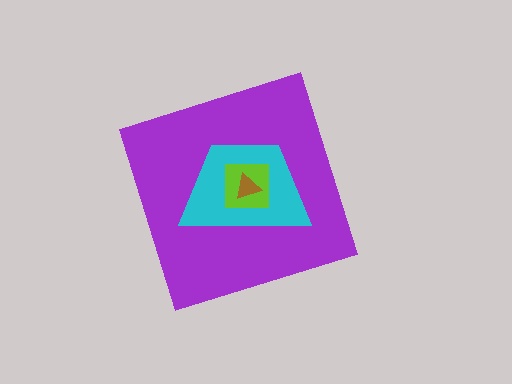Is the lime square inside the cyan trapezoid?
Yes.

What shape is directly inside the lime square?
The brown triangle.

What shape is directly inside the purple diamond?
The cyan trapezoid.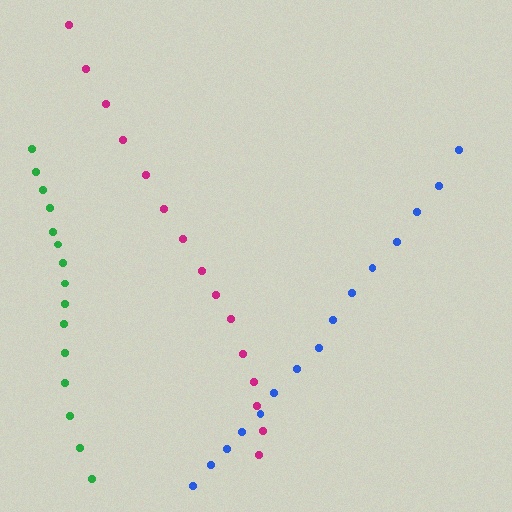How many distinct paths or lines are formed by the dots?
There are 3 distinct paths.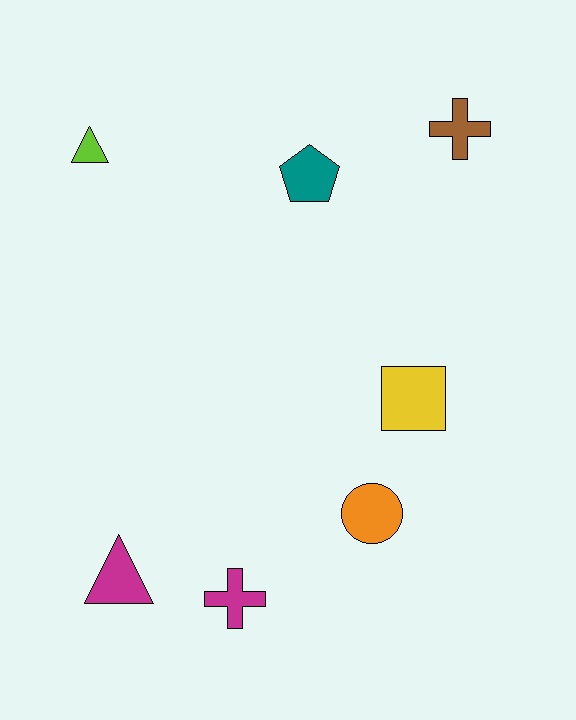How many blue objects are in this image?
There are no blue objects.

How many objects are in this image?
There are 7 objects.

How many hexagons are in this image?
There are no hexagons.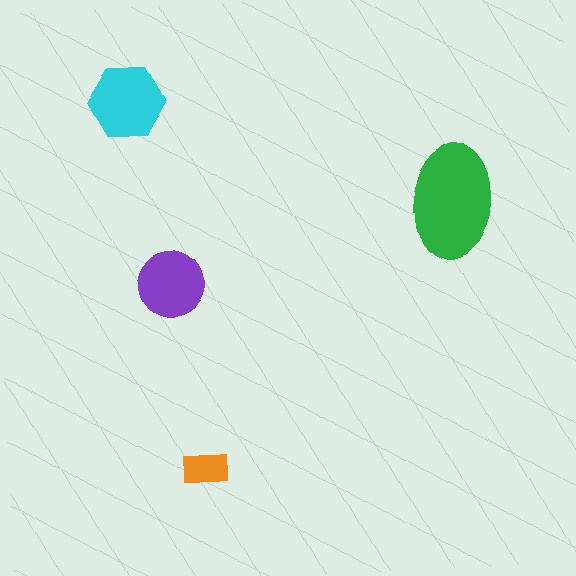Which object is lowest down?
The orange rectangle is bottommost.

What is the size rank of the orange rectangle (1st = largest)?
4th.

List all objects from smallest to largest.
The orange rectangle, the purple circle, the cyan hexagon, the green ellipse.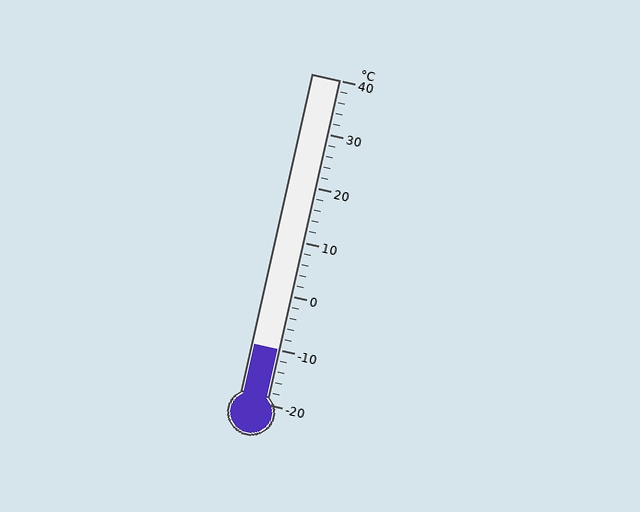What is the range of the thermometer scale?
The thermometer scale ranges from -20°C to 40°C.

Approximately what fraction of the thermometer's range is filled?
The thermometer is filled to approximately 15% of its range.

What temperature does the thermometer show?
The thermometer shows approximately -10°C.